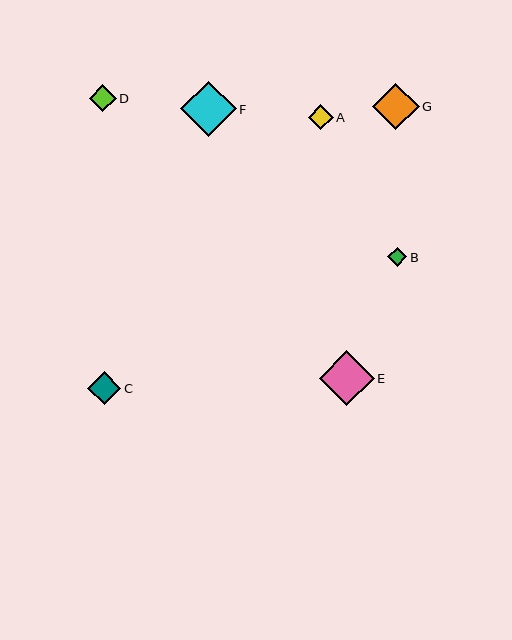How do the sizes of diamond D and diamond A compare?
Diamond D and diamond A are approximately the same size.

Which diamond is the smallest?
Diamond B is the smallest with a size of approximately 19 pixels.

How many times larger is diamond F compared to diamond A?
Diamond F is approximately 2.2 times the size of diamond A.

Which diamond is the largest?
Diamond F is the largest with a size of approximately 55 pixels.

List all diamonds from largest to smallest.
From largest to smallest: F, E, G, C, D, A, B.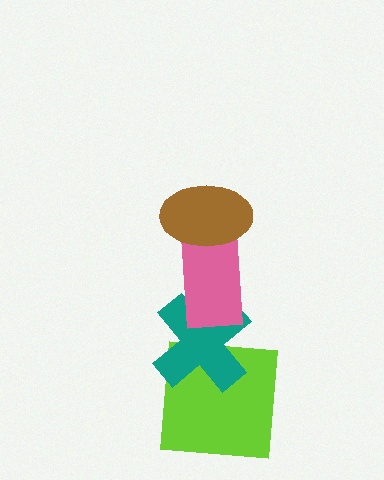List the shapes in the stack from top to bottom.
From top to bottom: the brown ellipse, the pink rectangle, the teal cross, the lime square.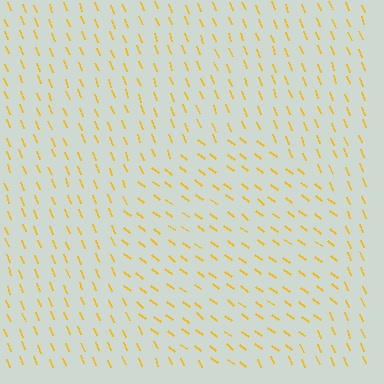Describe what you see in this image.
The image is filled with small yellow line segments. A circle region in the image has lines oriented differently from the surrounding lines, creating a visible texture boundary.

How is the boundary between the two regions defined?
The boundary is defined purely by a change in line orientation (approximately 32 degrees difference). All lines are the same color and thickness.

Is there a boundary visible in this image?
Yes, there is a texture boundary formed by a change in line orientation.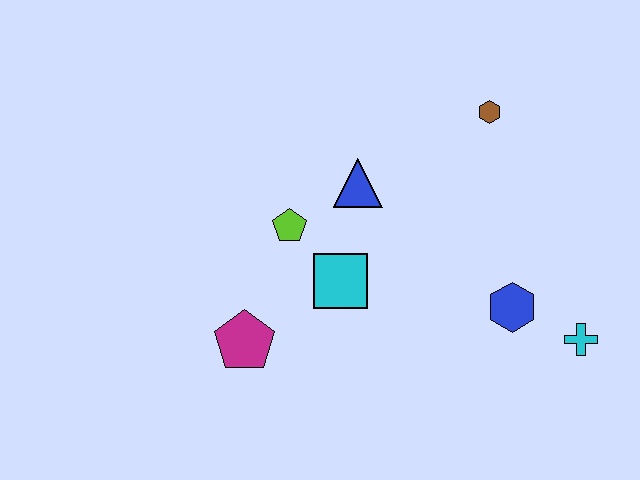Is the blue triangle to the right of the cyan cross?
No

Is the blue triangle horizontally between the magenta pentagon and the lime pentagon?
No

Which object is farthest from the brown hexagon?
The magenta pentagon is farthest from the brown hexagon.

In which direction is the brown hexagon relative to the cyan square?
The brown hexagon is above the cyan square.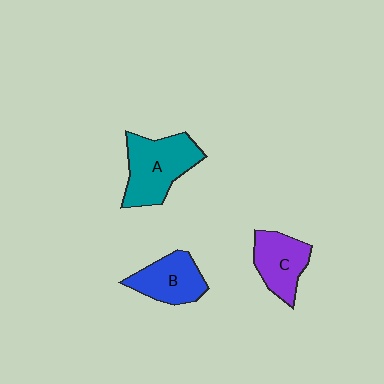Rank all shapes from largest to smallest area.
From largest to smallest: A (teal), C (purple), B (blue).